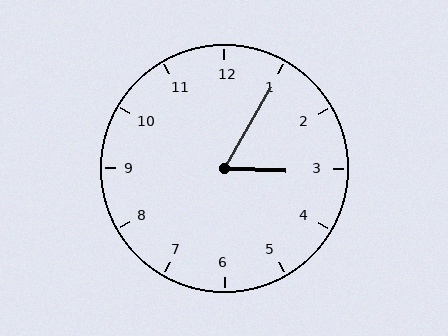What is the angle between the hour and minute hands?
Approximately 62 degrees.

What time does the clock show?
3:05.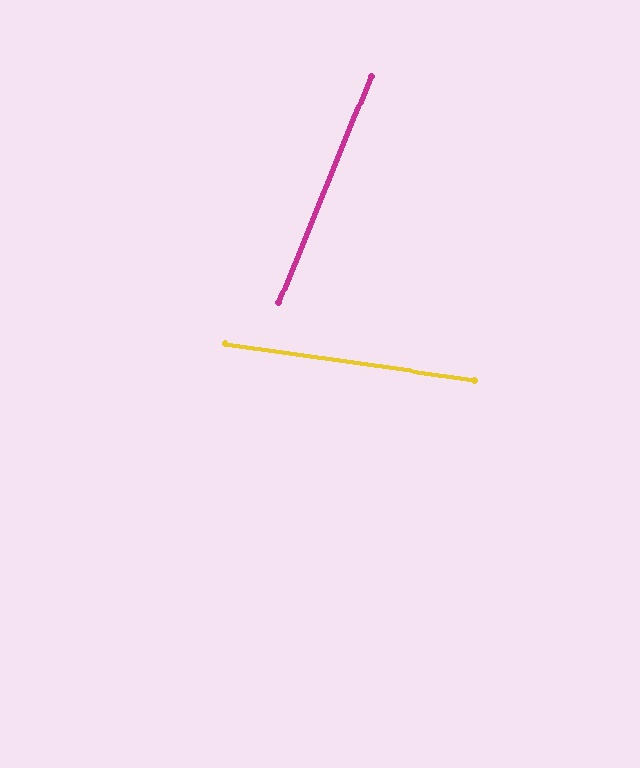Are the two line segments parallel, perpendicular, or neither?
Neither parallel nor perpendicular — they differ by about 76°.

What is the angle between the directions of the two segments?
Approximately 76 degrees.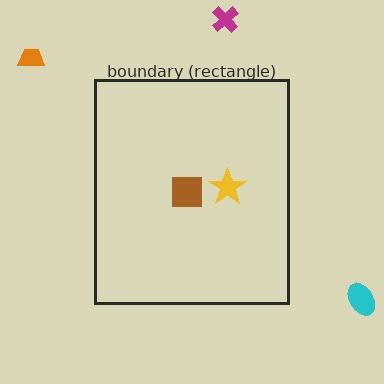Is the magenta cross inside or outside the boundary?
Outside.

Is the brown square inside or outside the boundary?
Inside.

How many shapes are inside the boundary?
2 inside, 3 outside.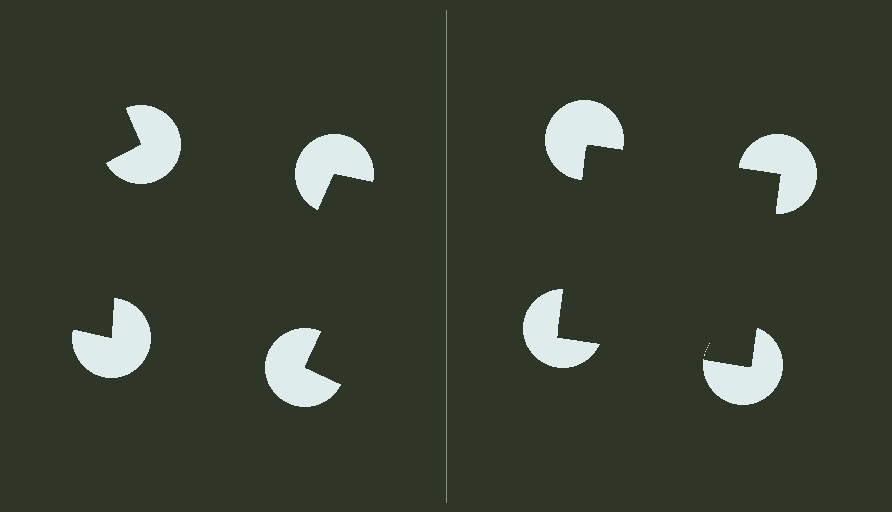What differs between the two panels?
The pac-man discs are positioned identically on both sides; only the wedge orientations differ. On the right they align to a square; on the left they are misaligned.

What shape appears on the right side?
An illusory square.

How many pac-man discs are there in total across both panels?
8 — 4 on each side.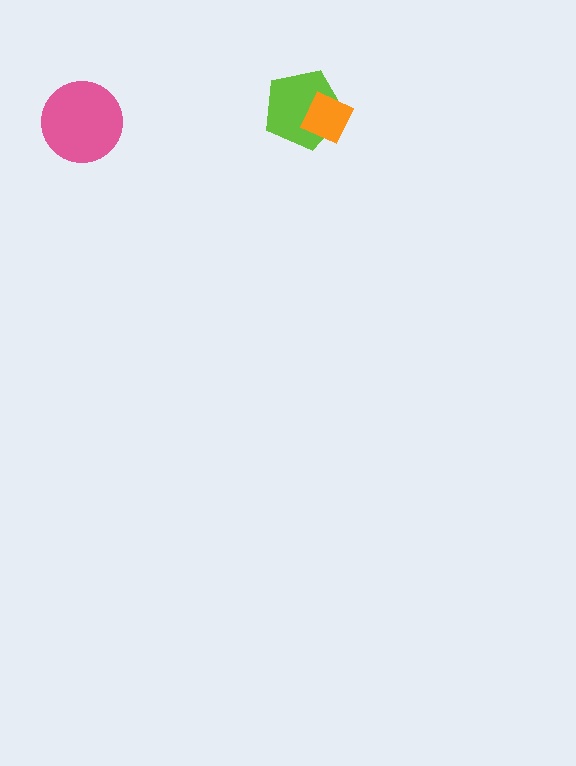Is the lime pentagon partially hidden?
Yes, it is partially covered by another shape.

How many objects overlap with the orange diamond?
1 object overlaps with the orange diamond.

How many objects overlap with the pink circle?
0 objects overlap with the pink circle.